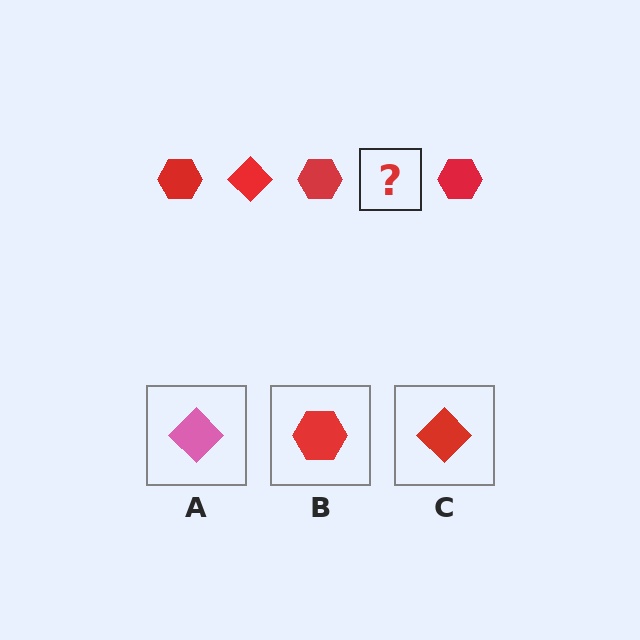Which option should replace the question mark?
Option C.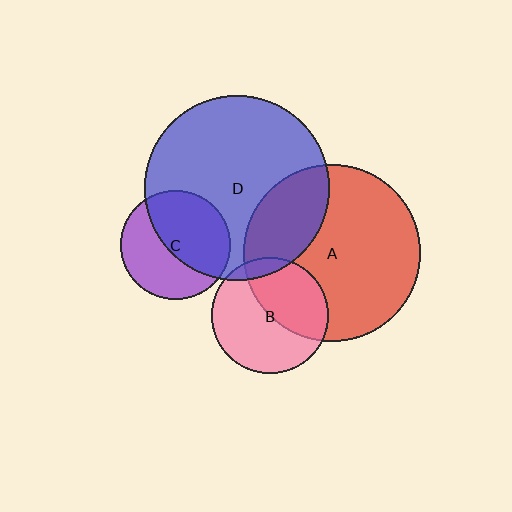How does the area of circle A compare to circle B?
Approximately 2.3 times.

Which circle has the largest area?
Circle D (blue).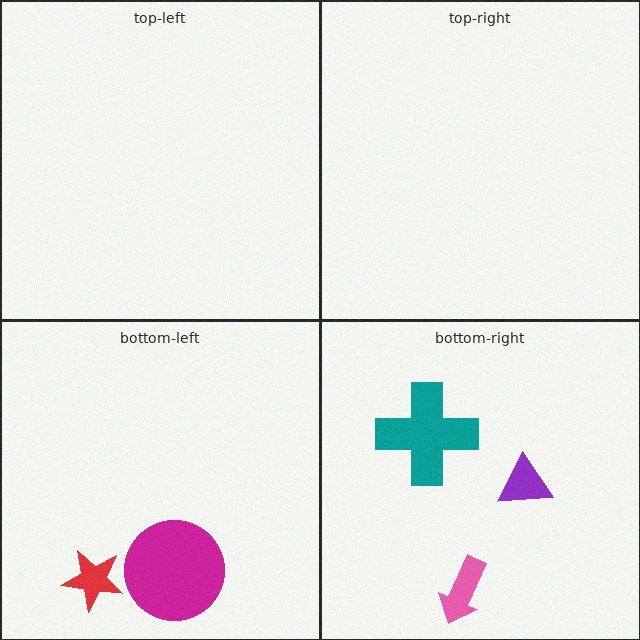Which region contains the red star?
The bottom-left region.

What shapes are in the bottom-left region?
The red star, the magenta circle.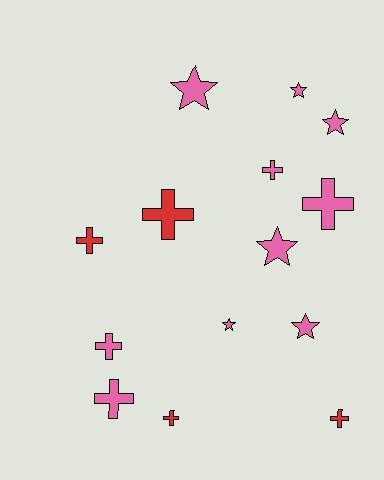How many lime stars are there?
There are no lime stars.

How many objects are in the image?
There are 14 objects.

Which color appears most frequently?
Pink, with 10 objects.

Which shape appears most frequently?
Cross, with 8 objects.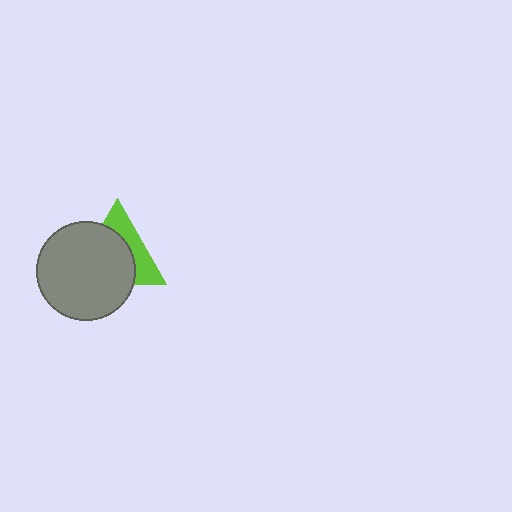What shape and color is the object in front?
The object in front is a gray circle.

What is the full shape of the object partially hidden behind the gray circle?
The partially hidden object is a lime triangle.